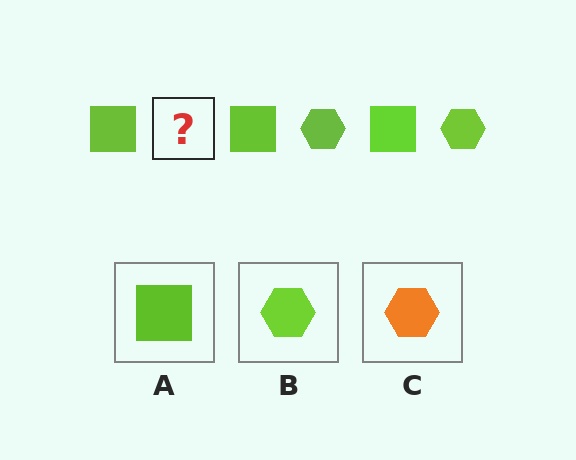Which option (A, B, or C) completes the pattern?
B.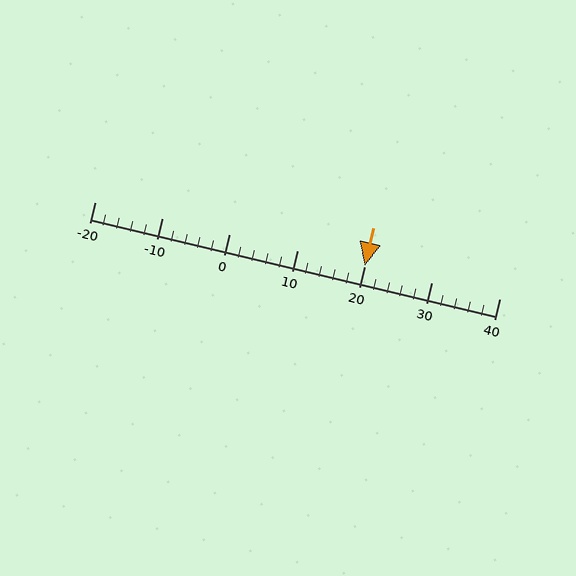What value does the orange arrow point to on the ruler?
The orange arrow points to approximately 20.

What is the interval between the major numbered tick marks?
The major tick marks are spaced 10 units apart.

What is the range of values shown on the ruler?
The ruler shows values from -20 to 40.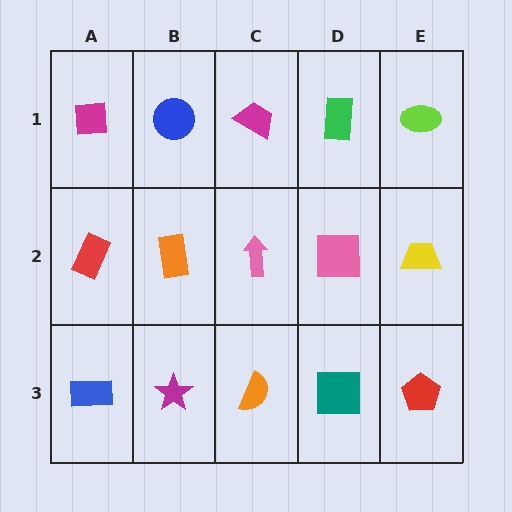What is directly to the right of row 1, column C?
A green rectangle.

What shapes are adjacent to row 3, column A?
A red rectangle (row 2, column A), a magenta star (row 3, column B).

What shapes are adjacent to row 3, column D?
A pink square (row 2, column D), an orange semicircle (row 3, column C), a red pentagon (row 3, column E).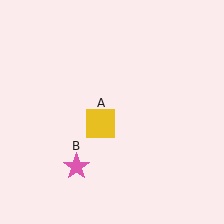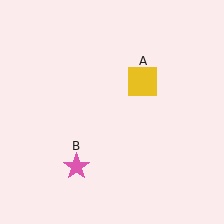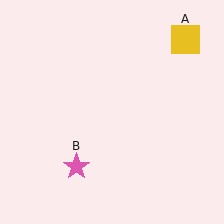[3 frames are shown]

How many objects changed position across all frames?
1 object changed position: yellow square (object A).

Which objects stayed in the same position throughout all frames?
Pink star (object B) remained stationary.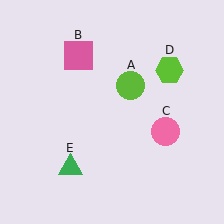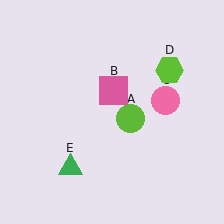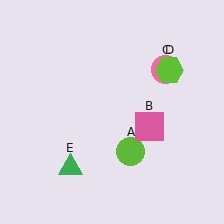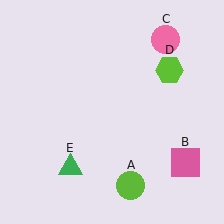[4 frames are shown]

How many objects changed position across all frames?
3 objects changed position: lime circle (object A), pink square (object B), pink circle (object C).